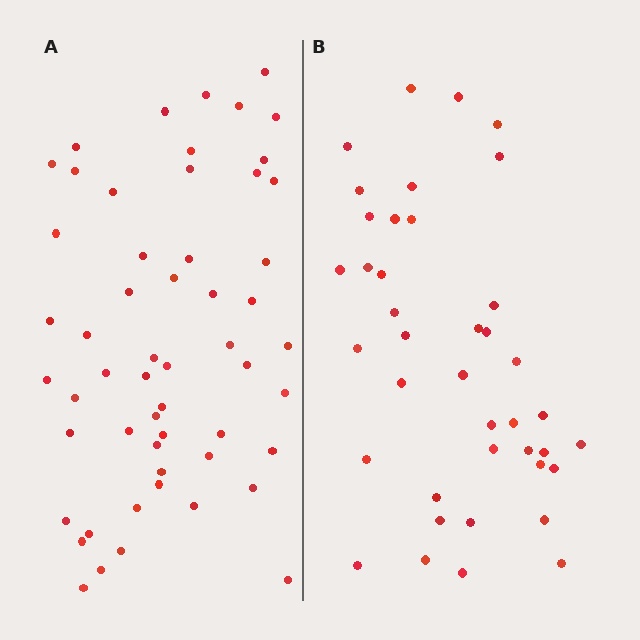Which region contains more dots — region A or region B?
Region A (the left region) has more dots.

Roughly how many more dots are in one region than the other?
Region A has approximately 15 more dots than region B.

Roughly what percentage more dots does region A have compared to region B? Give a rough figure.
About 40% more.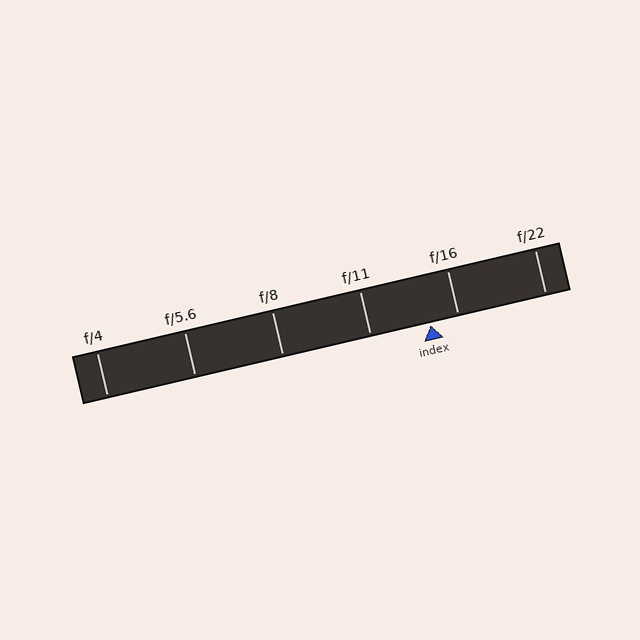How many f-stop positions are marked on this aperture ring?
There are 6 f-stop positions marked.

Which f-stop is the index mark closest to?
The index mark is closest to f/16.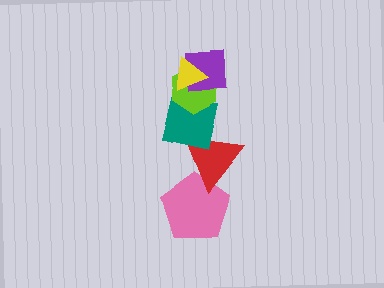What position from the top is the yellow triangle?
The yellow triangle is 1st from the top.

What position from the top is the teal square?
The teal square is 4th from the top.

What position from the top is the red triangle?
The red triangle is 5th from the top.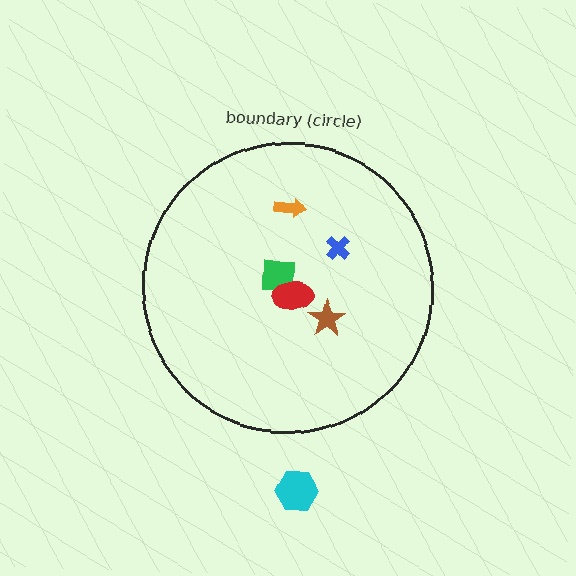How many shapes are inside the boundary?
5 inside, 1 outside.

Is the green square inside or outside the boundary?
Inside.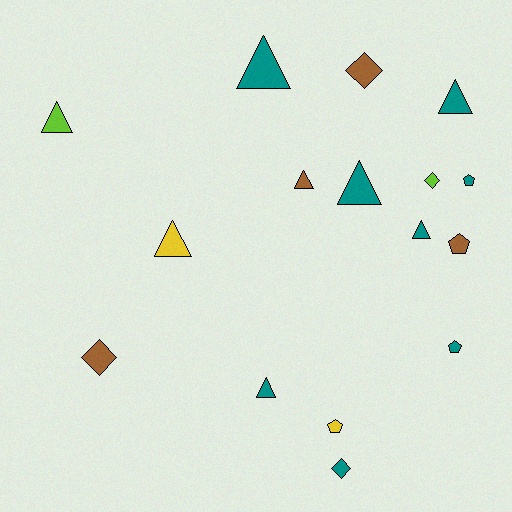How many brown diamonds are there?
There are 2 brown diamonds.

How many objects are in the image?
There are 16 objects.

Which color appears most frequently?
Teal, with 8 objects.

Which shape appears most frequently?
Triangle, with 8 objects.